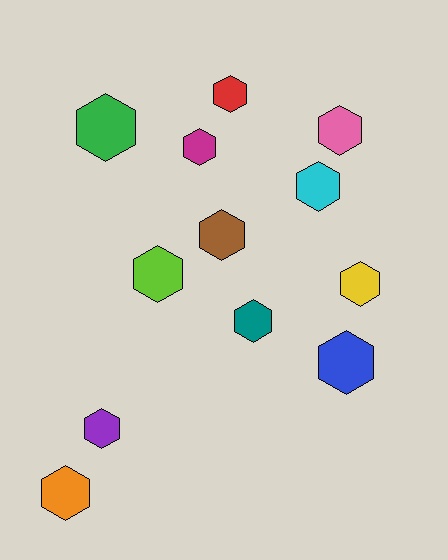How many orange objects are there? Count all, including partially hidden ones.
There is 1 orange object.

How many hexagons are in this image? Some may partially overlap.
There are 12 hexagons.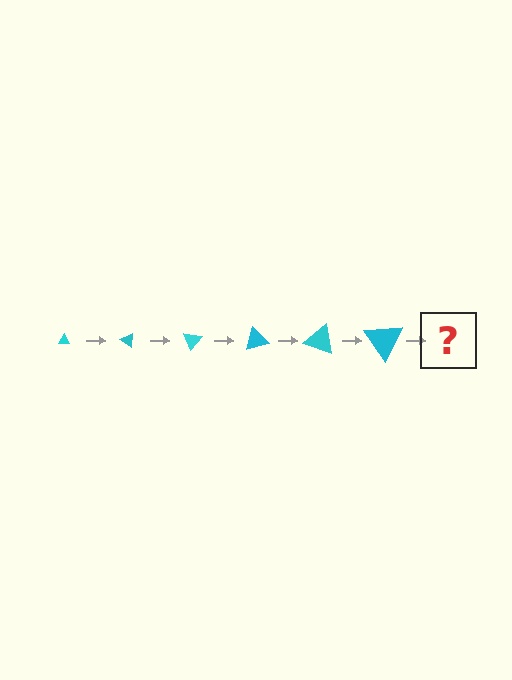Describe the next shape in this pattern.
It should be a triangle, larger than the previous one and rotated 210 degrees from the start.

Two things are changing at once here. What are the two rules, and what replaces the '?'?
The two rules are that the triangle grows larger each step and it rotates 35 degrees each step. The '?' should be a triangle, larger than the previous one and rotated 210 degrees from the start.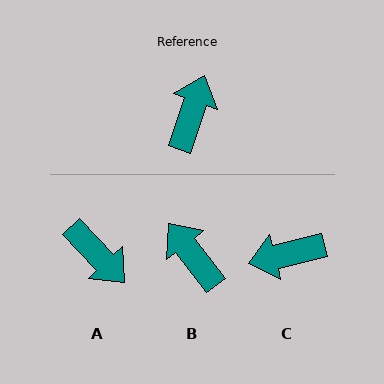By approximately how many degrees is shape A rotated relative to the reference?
Approximately 117 degrees clockwise.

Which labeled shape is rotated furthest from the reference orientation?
C, about 123 degrees away.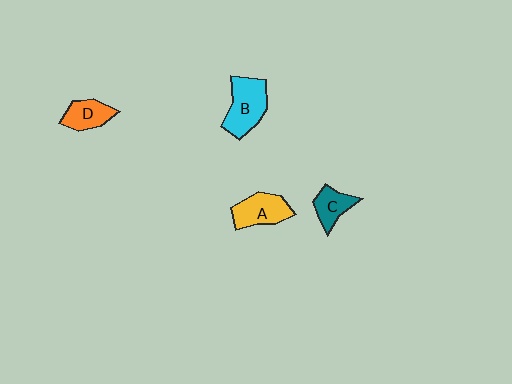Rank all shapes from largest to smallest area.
From largest to smallest: B (cyan), A (yellow), D (orange), C (teal).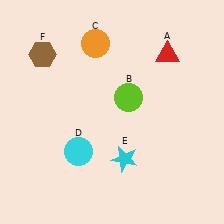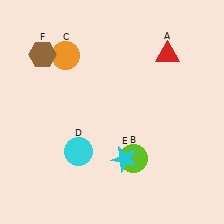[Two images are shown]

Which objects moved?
The objects that moved are: the lime circle (B), the orange circle (C).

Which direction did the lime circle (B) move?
The lime circle (B) moved down.